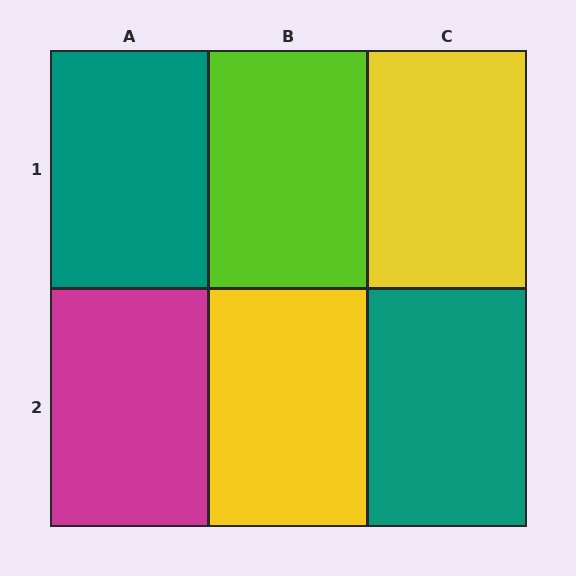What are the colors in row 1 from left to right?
Teal, lime, yellow.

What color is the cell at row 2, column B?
Yellow.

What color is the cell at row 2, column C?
Teal.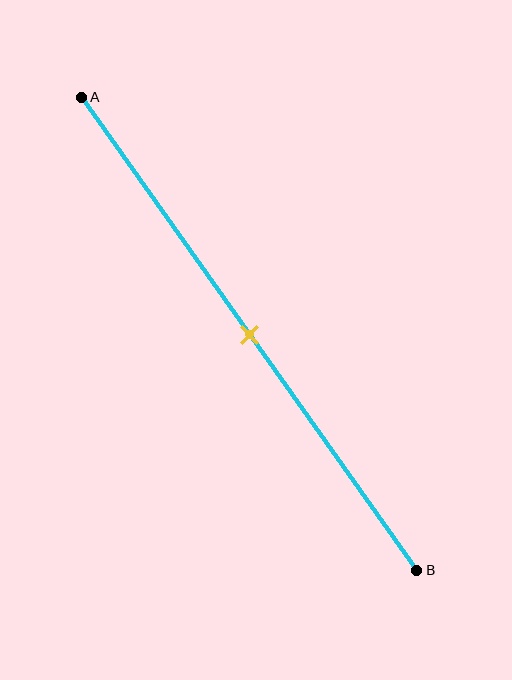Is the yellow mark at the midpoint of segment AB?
Yes, the mark is approximately at the midpoint.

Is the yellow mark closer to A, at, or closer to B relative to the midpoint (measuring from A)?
The yellow mark is approximately at the midpoint of segment AB.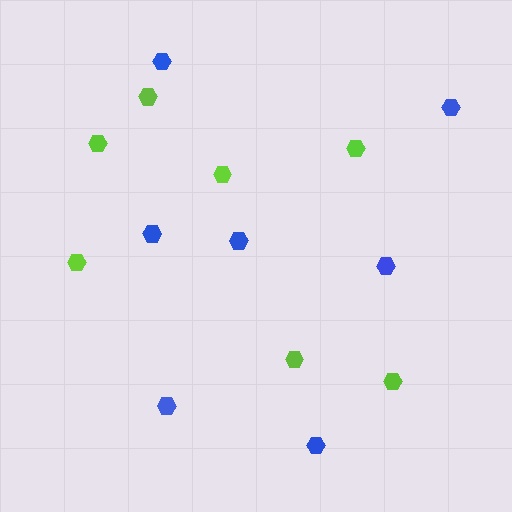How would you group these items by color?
There are 2 groups: one group of blue hexagons (7) and one group of lime hexagons (7).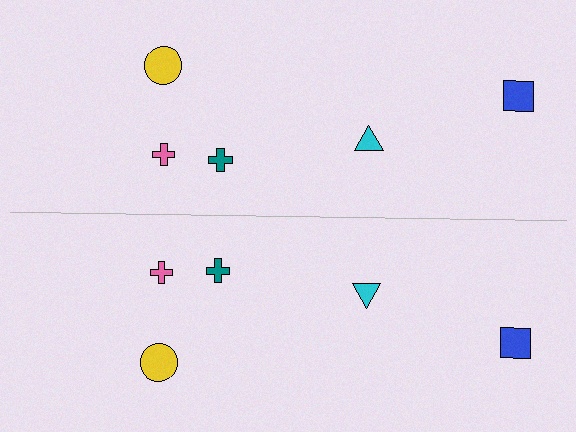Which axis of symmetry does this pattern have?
The pattern has a horizontal axis of symmetry running through the center of the image.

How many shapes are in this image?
There are 10 shapes in this image.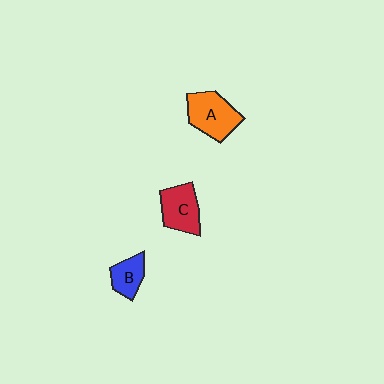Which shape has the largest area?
Shape A (orange).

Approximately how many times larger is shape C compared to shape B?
Approximately 1.4 times.